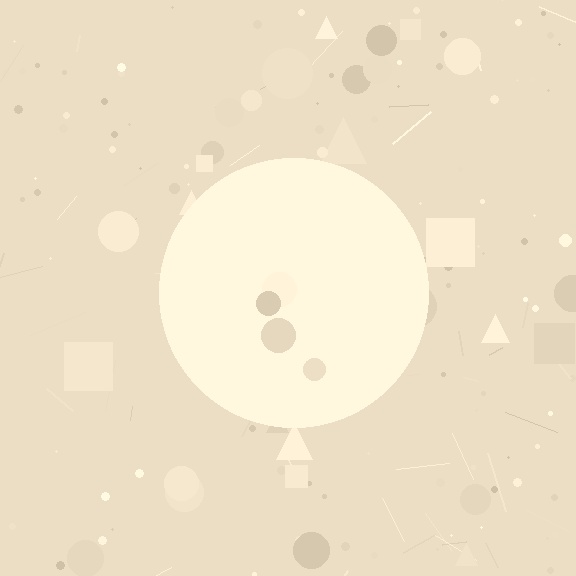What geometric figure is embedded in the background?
A circle is embedded in the background.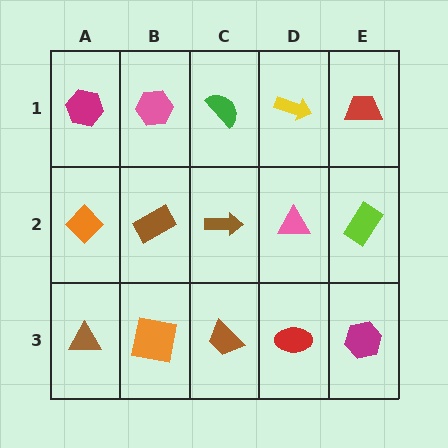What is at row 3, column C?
A brown trapezoid.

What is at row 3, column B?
An orange square.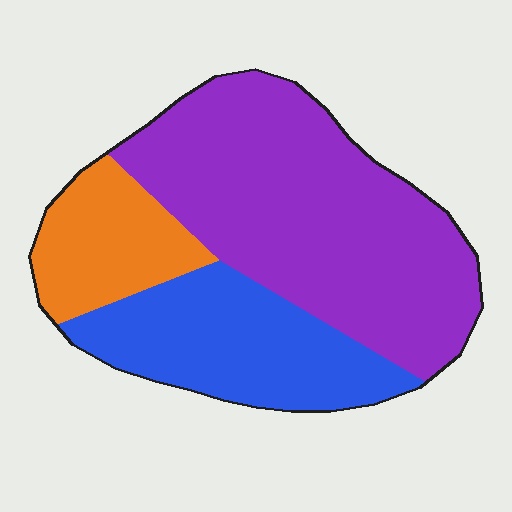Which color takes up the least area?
Orange, at roughly 15%.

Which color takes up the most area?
Purple, at roughly 55%.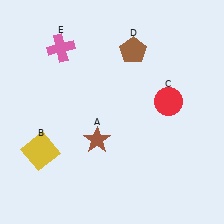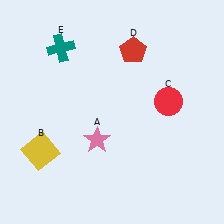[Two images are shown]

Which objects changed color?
A changed from brown to pink. D changed from brown to red. E changed from pink to teal.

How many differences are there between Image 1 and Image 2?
There are 3 differences between the two images.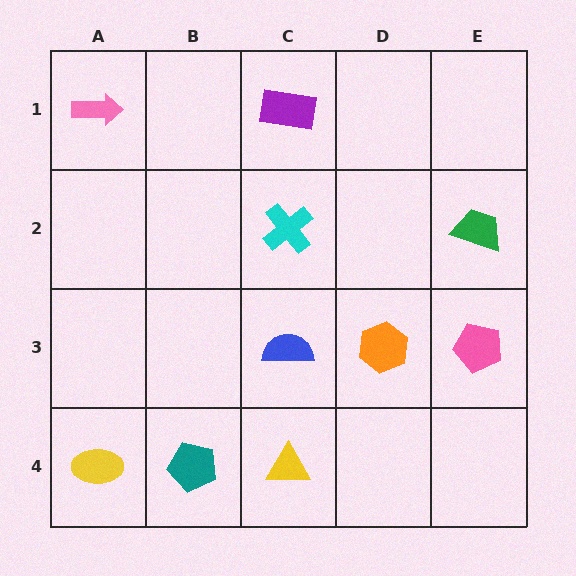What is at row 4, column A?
A yellow ellipse.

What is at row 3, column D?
An orange hexagon.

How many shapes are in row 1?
2 shapes.